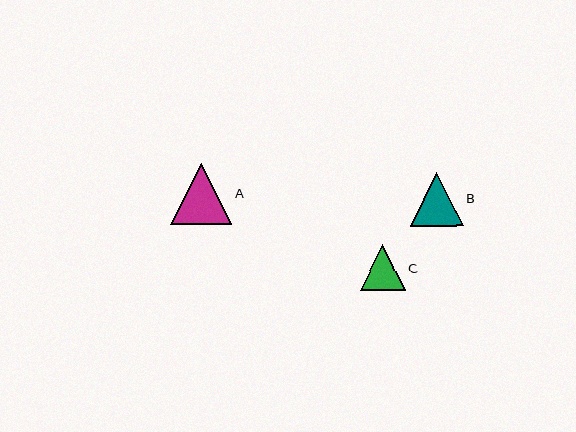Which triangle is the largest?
Triangle A is the largest with a size of approximately 61 pixels.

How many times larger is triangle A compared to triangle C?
Triangle A is approximately 1.3 times the size of triangle C.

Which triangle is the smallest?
Triangle C is the smallest with a size of approximately 45 pixels.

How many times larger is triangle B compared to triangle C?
Triangle B is approximately 1.2 times the size of triangle C.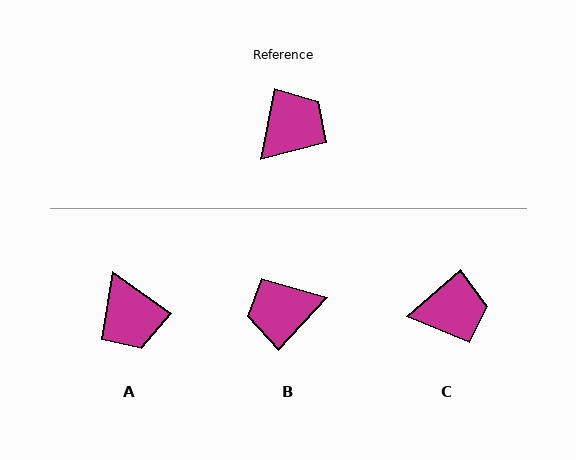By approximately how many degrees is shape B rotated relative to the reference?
Approximately 149 degrees counter-clockwise.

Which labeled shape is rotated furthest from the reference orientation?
B, about 149 degrees away.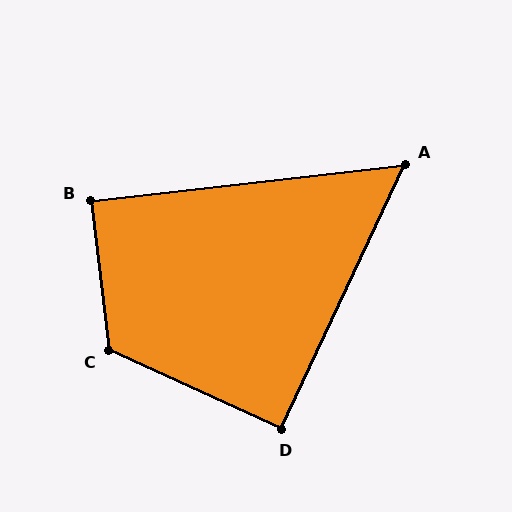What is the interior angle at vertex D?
Approximately 91 degrees (approximately right).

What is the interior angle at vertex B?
Approximately 89 degrees (approximately right).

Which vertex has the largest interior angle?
C, at approximately 122 degrees.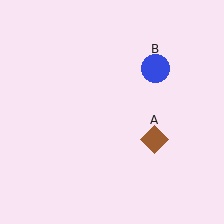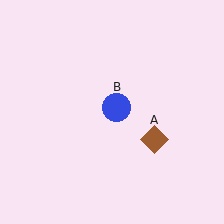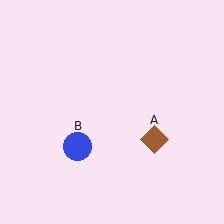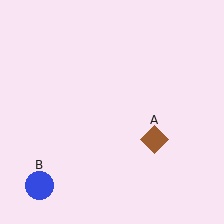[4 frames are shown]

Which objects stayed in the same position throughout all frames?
Brown diamond (object A) remained stationary.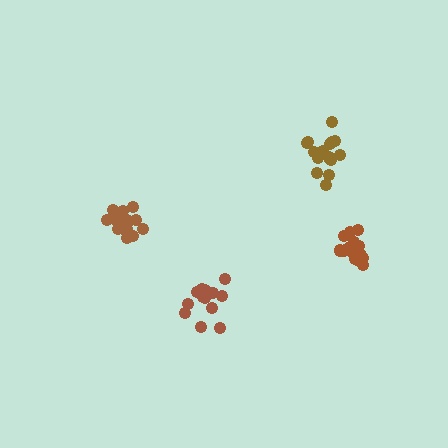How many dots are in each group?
Group 1: 16 dots, Group 2: 16 dots, Group 3: 19 dots, Group 4: 19 dots (70 total).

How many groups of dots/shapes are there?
There are 4 groups.